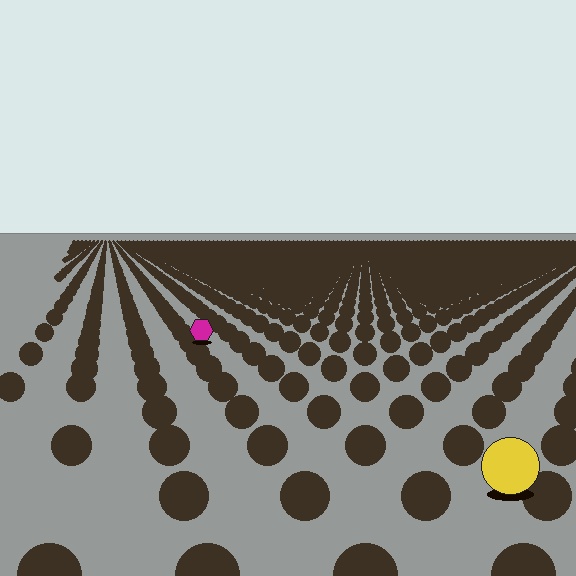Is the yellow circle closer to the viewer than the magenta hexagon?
Yes. The yellow circle is closer — you can tell from the texture gradient: the ground texture is coarser near it.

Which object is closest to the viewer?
The yellow circle is closest. The texture marks near it are larger and more spread out.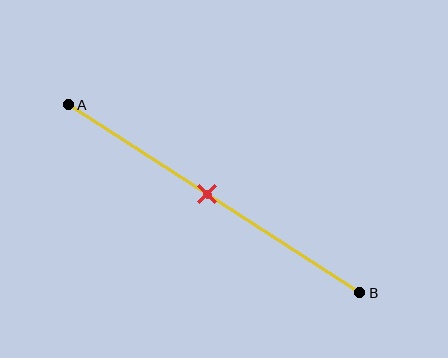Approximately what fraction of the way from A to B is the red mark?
The red mark is approximately 50% of the way from A to B.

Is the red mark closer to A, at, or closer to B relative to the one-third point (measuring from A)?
The red mark is closer to point B than the one-third point of segment AB.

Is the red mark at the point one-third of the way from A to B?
No, the mark is at about 50% from A, not at the 33% one-third point.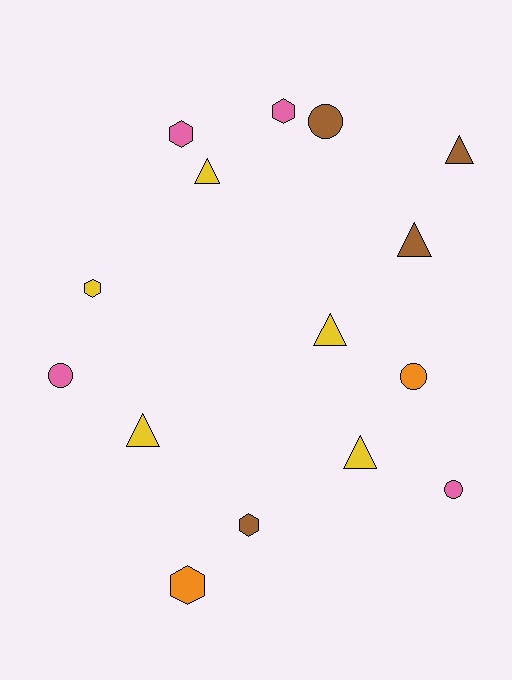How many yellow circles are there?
There are no yellow circles.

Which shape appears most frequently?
Triangle, with 6 objects.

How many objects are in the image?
There are 15 objects.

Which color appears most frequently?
Yellow, with 5 objects.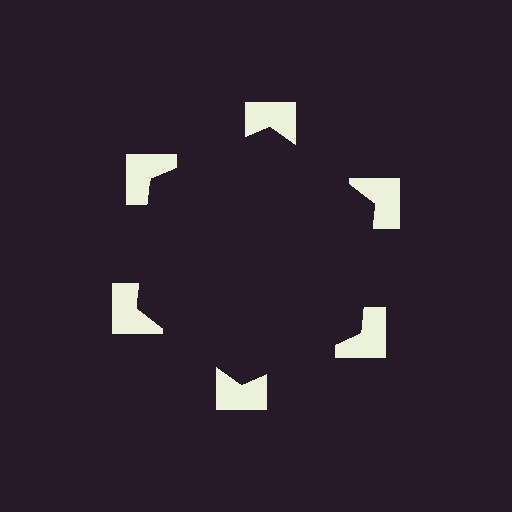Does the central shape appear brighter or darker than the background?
It typically appears slightly darker than the background, even though no actual brightness change is drawn.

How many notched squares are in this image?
There are 6 — one at each vertex of the illusory hexagon.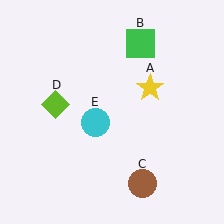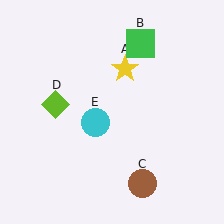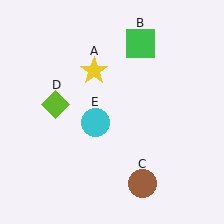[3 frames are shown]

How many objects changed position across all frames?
1 object changed position: yellow star (object A).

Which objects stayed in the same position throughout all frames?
Green square (object B) and brown circle (object C) and lime diamond (object D) and cyan circle (object E) remained stationary.